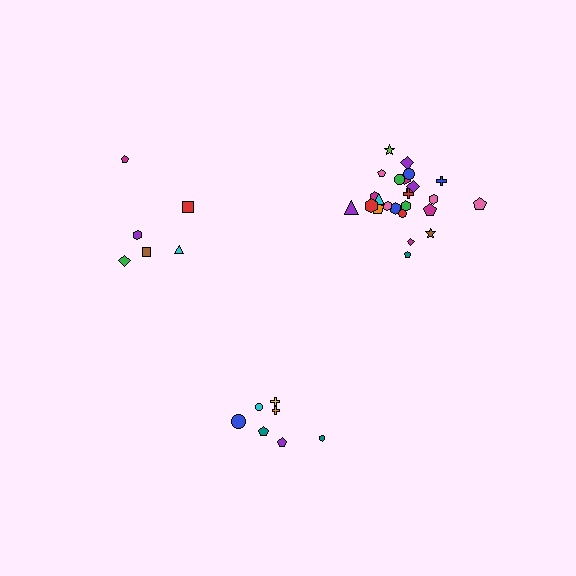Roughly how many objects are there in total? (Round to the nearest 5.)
Roughly 40 objects in total.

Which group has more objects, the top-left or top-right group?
The top-right group.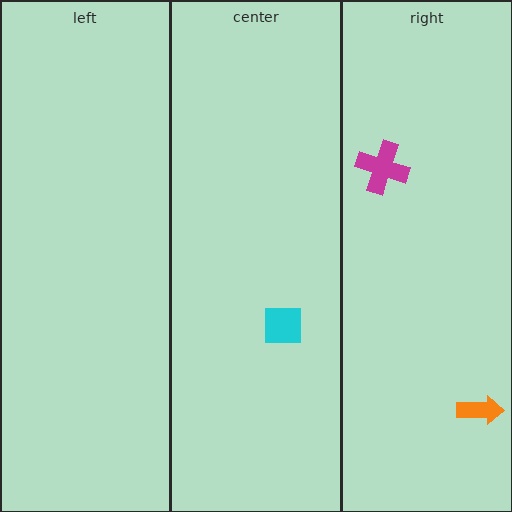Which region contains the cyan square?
The center region.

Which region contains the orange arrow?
The right region.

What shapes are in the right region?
The orange arrow, the magenta cross.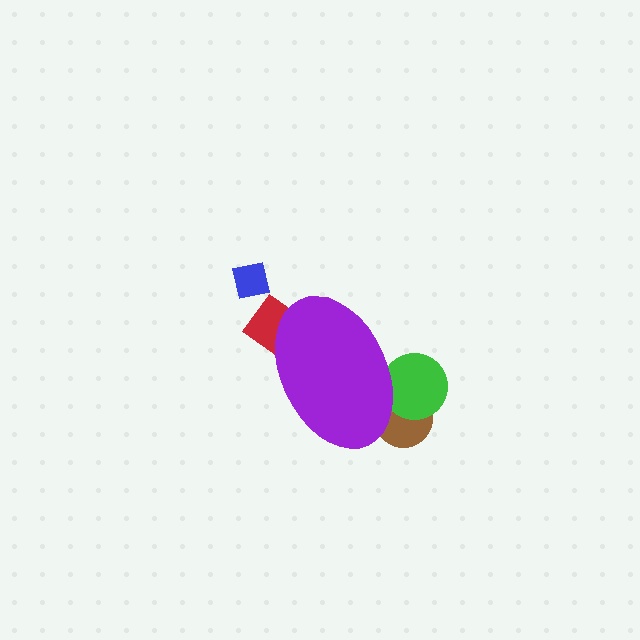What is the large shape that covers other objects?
A purple ellipse.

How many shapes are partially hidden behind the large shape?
3 shapes are partially hidden.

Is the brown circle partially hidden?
Yes, the brown circle is partially hidden behind the purple ellipse.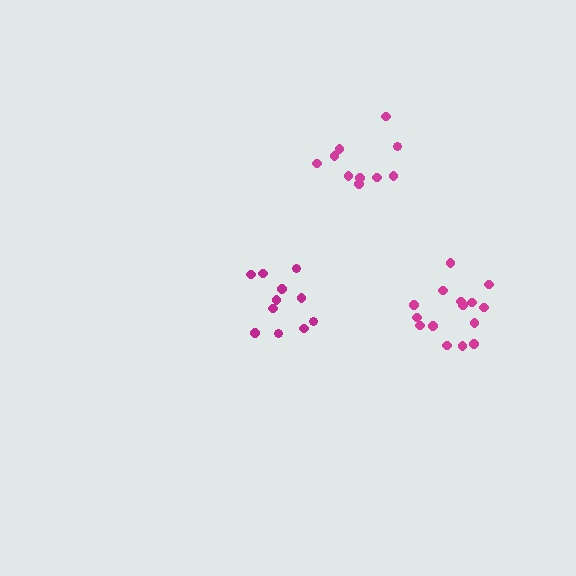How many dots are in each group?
Group 1: 15 dots, Group 2: 10 dots, Group 3: 11 dots (36 total).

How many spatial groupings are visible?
There are 3 spatial groupings.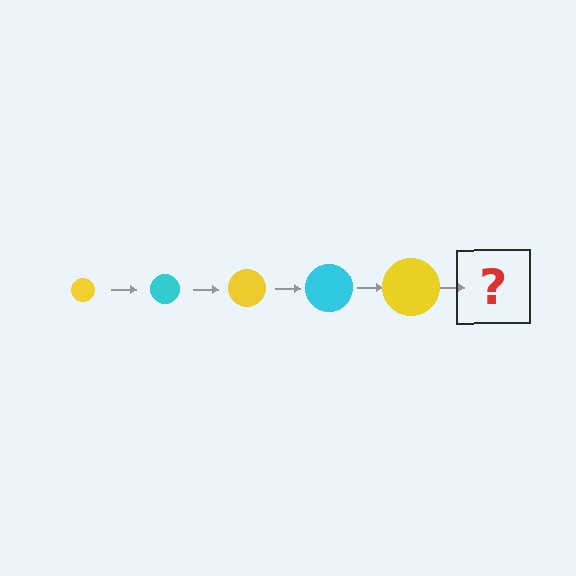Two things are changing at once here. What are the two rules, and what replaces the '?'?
The two rules are that the circle grows larger each step and the color cycles through yellow and cyan. The '?' should be a cyan circle, larger than the previous one.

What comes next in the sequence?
The next element should be a cyan circle, larger than the previous one.